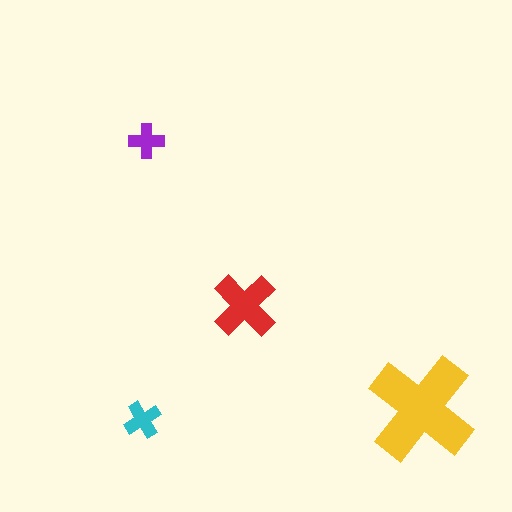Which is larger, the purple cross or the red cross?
The red one.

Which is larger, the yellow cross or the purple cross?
The yellow one.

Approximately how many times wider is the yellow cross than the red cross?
About 1.5 times wider.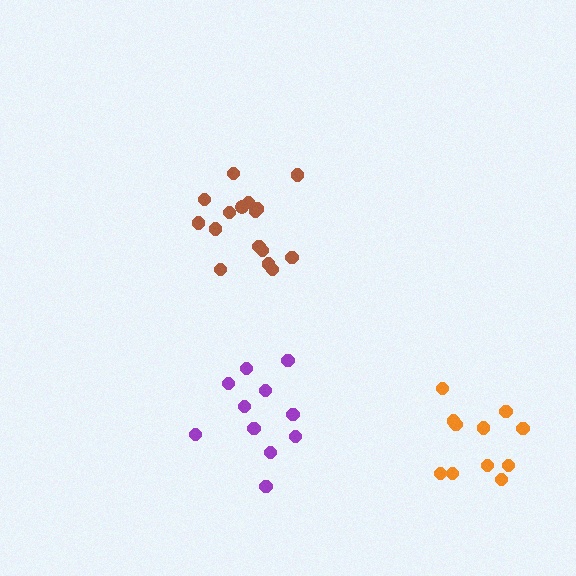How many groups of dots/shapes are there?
There are 3 groups.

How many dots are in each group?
Group 1: 16 dots, Group 2: 11 dots, Group 3: 11 dots (38 total).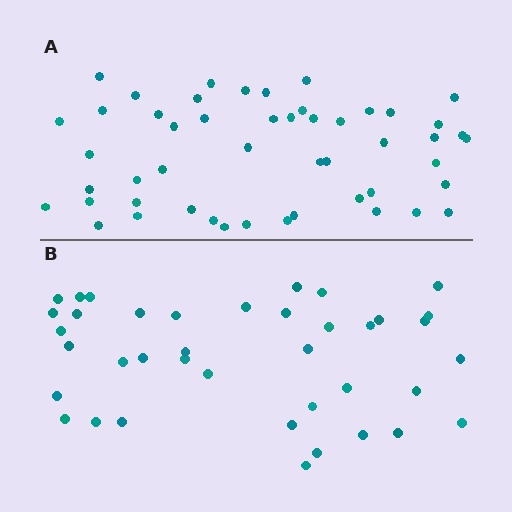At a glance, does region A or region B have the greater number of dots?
Region A (the top region) has more dots.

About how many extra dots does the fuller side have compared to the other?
Region A has roughly 12 or so more dots than region B.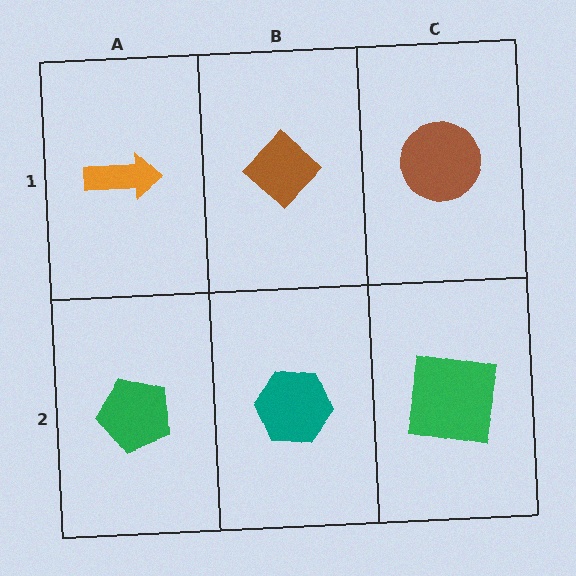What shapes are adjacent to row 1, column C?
A green square (row 2, column C), a brown diamond (row 1, column B).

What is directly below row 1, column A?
A green pentagon.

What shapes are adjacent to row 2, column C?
A brown circle (row 1, column C), a teal hexagon (row 2, column B).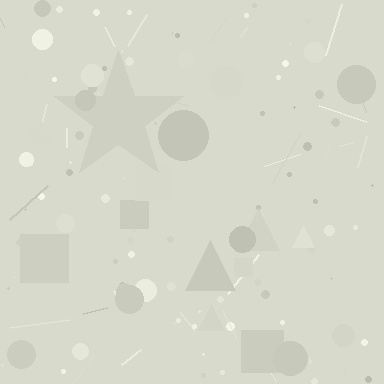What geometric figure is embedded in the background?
A star is embedded in the background.